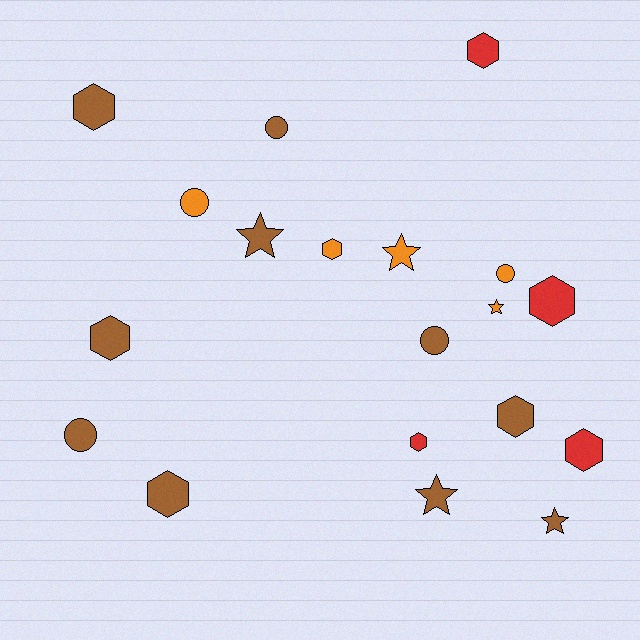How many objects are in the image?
There are 19 objects.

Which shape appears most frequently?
Hexagon, with 9 objects.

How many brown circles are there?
There are 3 brown circles.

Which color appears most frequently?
Brown, with 10 objects.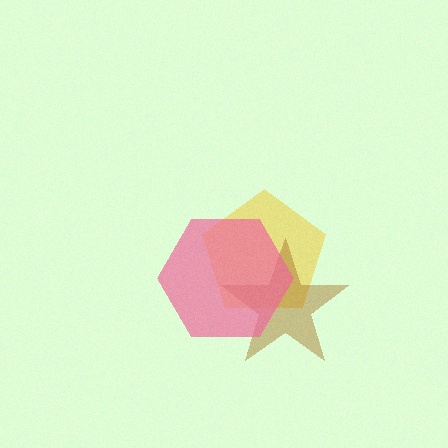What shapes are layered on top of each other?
The layered shapes are: a yellow pentagon, a brown star, a pink hexagon.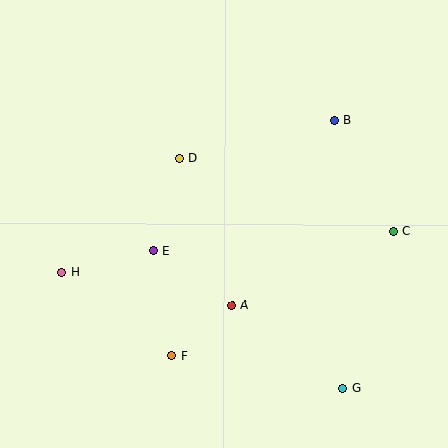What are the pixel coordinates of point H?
Point H is at (62, 272).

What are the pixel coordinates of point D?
Point D is at (179, 158).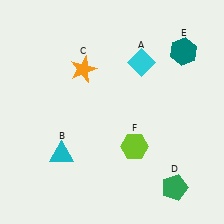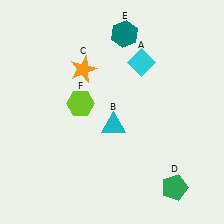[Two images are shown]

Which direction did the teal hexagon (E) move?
The teal hexagon (E) moved left.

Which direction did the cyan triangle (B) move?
The cyan triangle (B) moved right.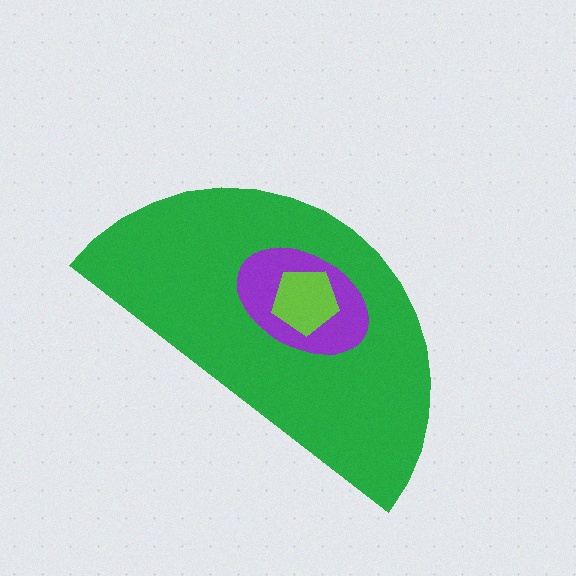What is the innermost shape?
The lime pentagon.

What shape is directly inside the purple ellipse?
The lime pentagon.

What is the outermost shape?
The green semicircle.